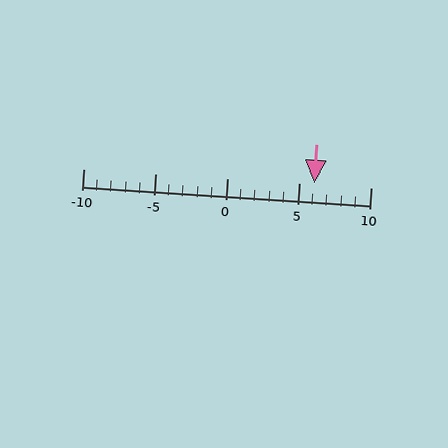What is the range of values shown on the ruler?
The ruler shows values from -10 to 10.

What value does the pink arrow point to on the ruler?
The pink arrow points to approximately 6.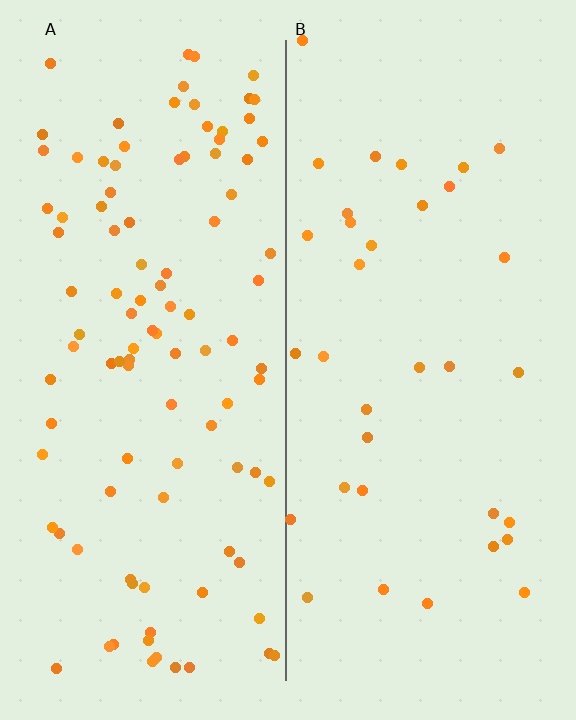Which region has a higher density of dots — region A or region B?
A (the left).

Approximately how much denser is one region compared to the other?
Approximately 3.0× — region A over region B.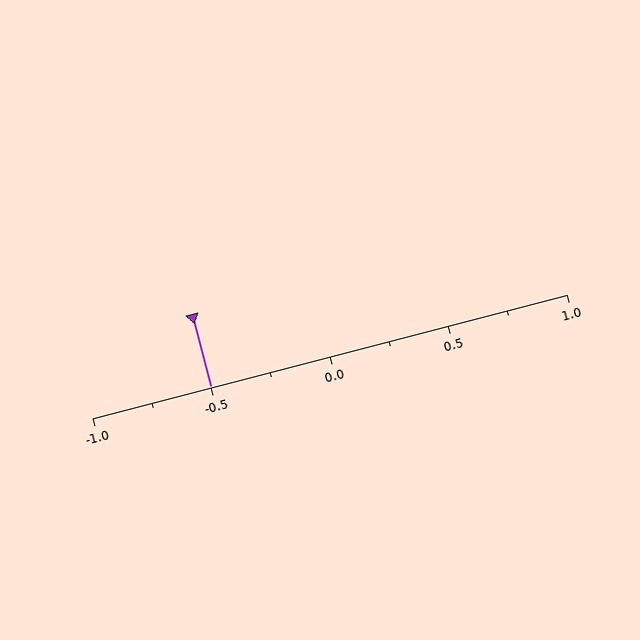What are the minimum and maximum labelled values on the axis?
The axis runs from -1.0 to 1.0.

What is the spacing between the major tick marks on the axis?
The major ticks are spaced 0.5 apart.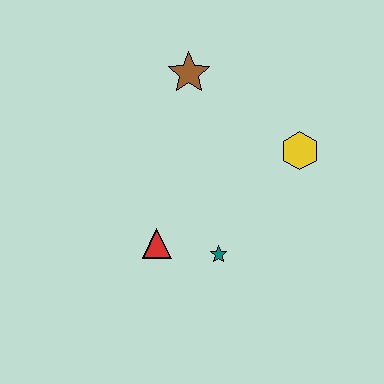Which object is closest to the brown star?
The yellow hexagon is closest to the brown star.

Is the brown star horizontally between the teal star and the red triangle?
Yes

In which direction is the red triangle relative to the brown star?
The red triangle is below the brown star.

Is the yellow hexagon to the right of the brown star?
Yes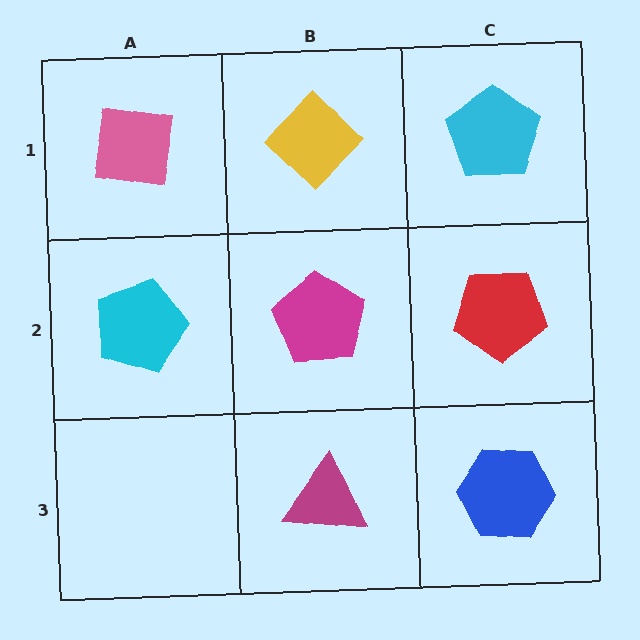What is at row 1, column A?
A pink square.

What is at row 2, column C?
A red pentagon.